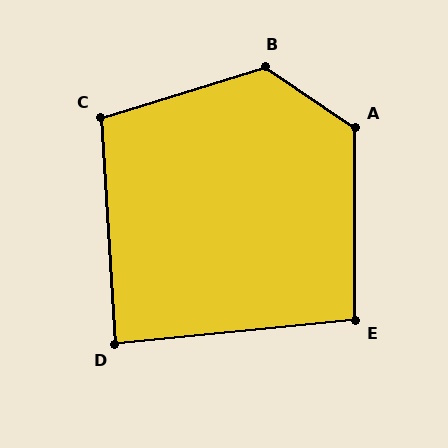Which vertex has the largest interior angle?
B, at approximately 128 degrees.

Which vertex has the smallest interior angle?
D, at approximately 88 degrees.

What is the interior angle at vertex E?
Approximately 96 degrees (obtuse).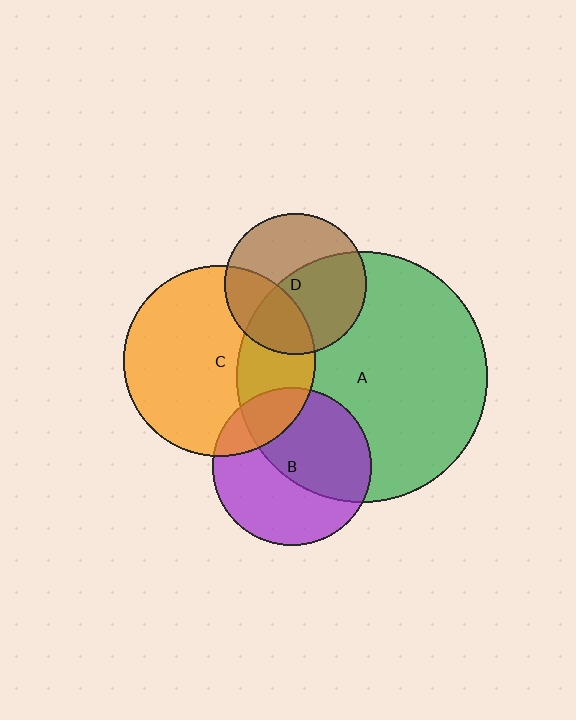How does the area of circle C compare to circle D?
Approximately 1.8 times.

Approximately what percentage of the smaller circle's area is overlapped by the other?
Approximately 20%.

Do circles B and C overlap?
Yes.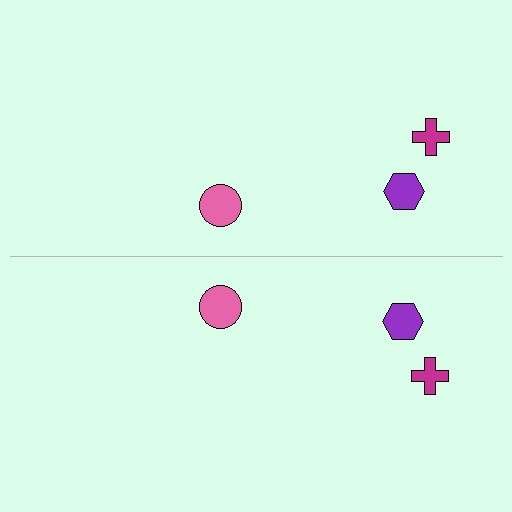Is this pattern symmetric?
Yes, this pattern has bilateral (reflection) symmetry.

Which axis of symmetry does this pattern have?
The pattern has a horizontal axis of symmetry running through the center of the image.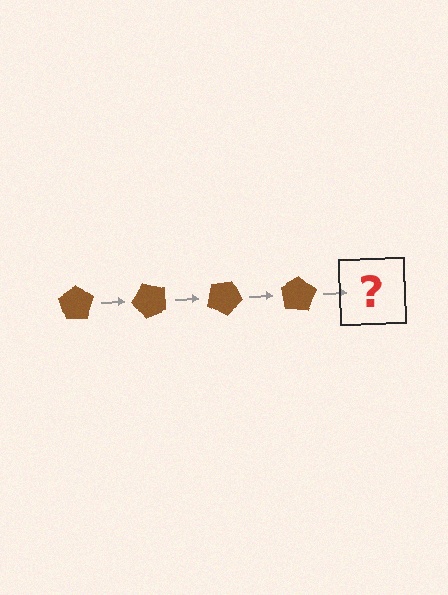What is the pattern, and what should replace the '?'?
The pattern is that the pentagon rotates 50 degrees each step. The '?' should be a brown pentagon rotated 200 degrees.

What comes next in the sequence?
The next element should be a brown pentagon rotated 200 degrees.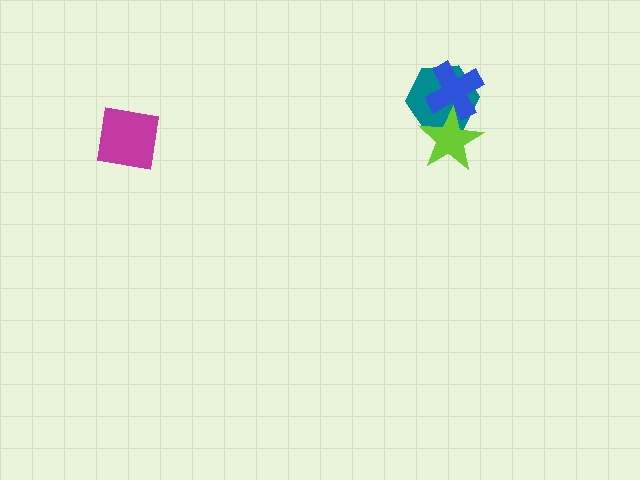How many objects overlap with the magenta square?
0 objects overlap with the magenta square.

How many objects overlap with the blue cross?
2 objects overlap with the blue cross.